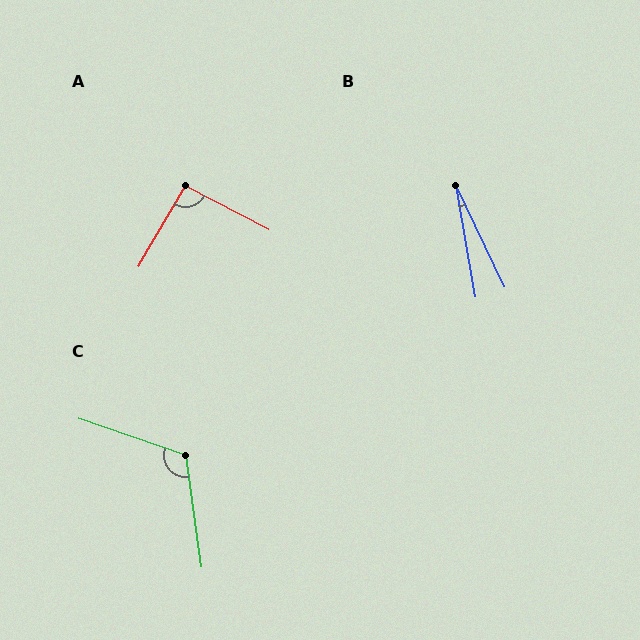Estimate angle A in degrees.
Approximately 92 degrees.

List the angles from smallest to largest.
B (16°), A (92°), C (117°).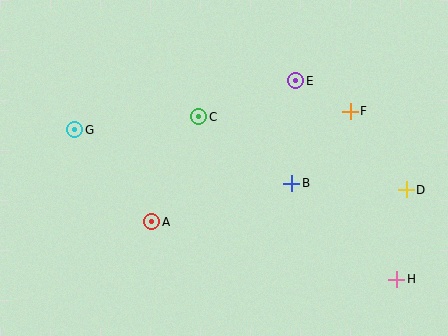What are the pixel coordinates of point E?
Point E is at (296, 81).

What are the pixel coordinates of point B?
Point B is at (292, 183).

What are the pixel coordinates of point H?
Point H is at (397, 279).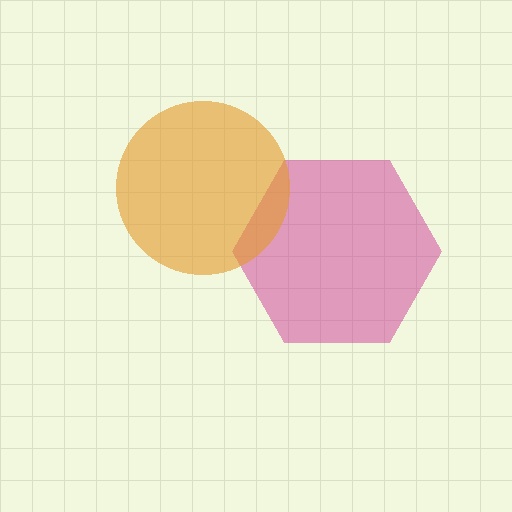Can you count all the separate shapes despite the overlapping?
Yes, there are 2 separate shapes.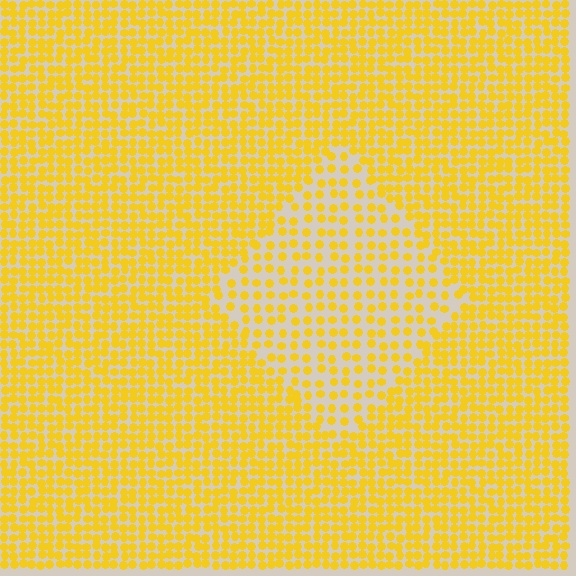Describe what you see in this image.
The image contains small yellow elements arranged at two different densities. A diamond-shaped region is visible where the elements are less densely packed than the surrounding area.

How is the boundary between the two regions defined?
The boundary is defined by a change in element density (approximately 1.9x ratio). All elements are the same color, size, and shape.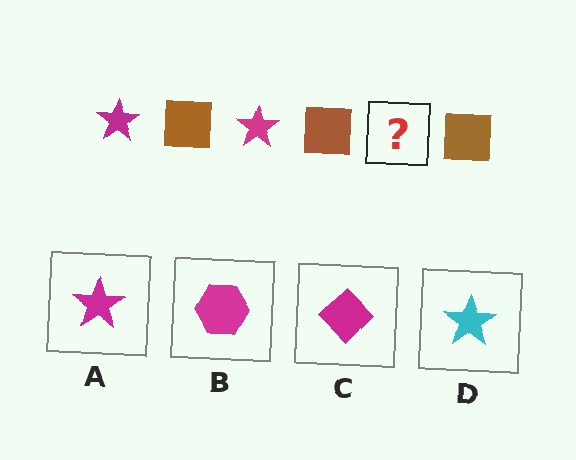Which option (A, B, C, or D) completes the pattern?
A.